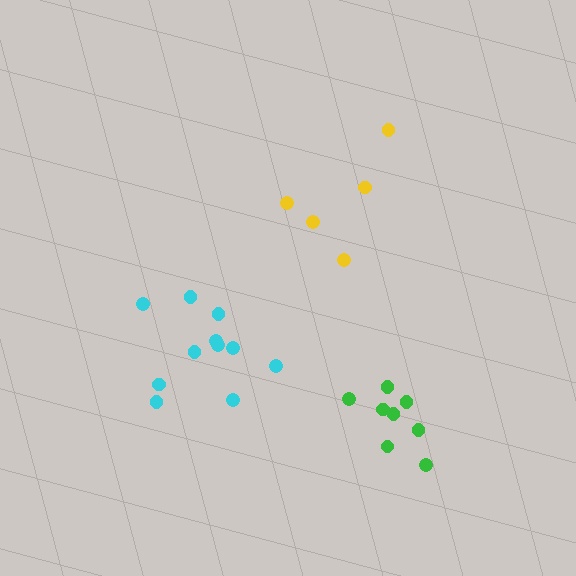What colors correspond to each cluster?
The clusters are colored: yellow, cyan, green.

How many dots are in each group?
Group 1: 5 dots, Group 2: 11 dots, Group 3: 8 dots (24 total).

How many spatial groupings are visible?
There are 3 spatial groupings.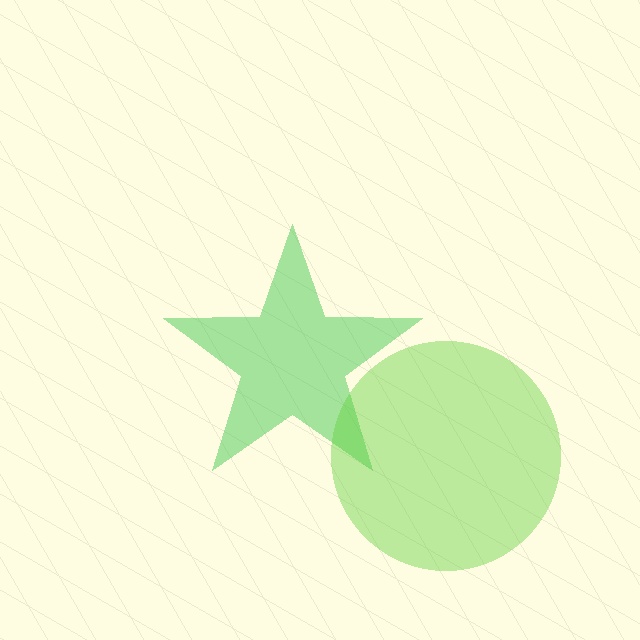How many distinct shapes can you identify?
There are 2 distinct shapes: a green star, a lime circle.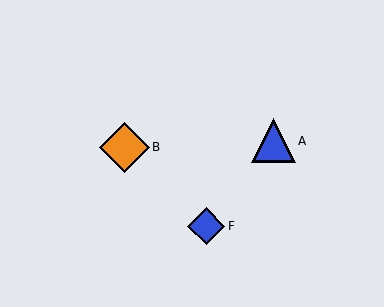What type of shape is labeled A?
Shape A is a blue triangle.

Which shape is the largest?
The orange diamond (labeled B) is the largest.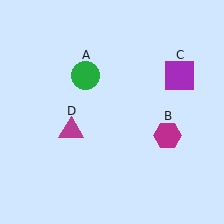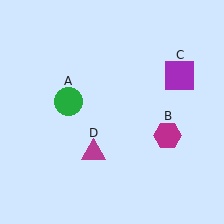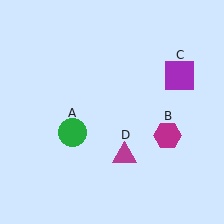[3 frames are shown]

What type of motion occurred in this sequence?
The green circle (object A), magenta triangle (object D) rotated counterclockwise around the center of the scene.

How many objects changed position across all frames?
2 objects changed position: green circle (object A), magenta triangle (object D).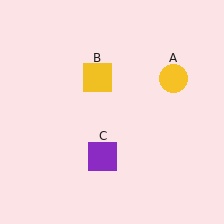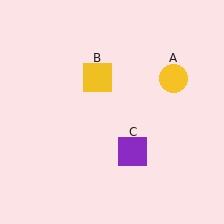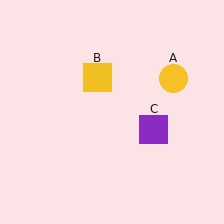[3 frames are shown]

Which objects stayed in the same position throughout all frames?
Yellow circle (object A) and yellow square (object B) remained stationary.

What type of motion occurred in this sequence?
The purple square (object C) rotated counterclockwise around the center of the scene.